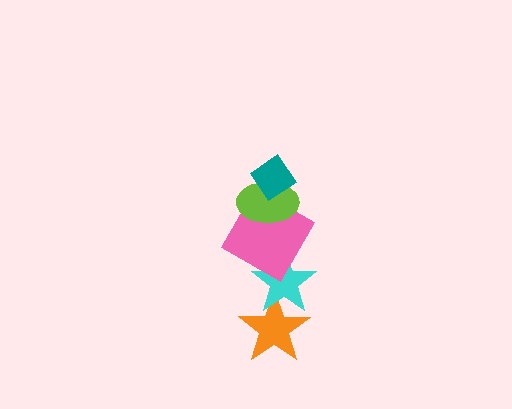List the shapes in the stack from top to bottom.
From top to bottom: the teal diamond, the lime ellipse, the pink diamond, the cyan star, the orange star.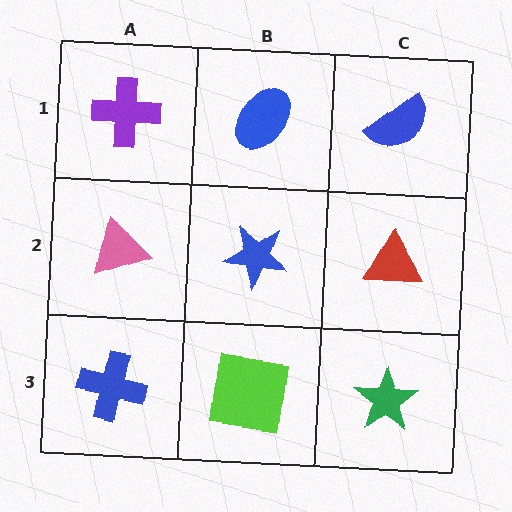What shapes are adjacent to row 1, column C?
A red triangle (row 2, column C), a blue ellipse (row 1, column B).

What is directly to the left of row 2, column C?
A blue star.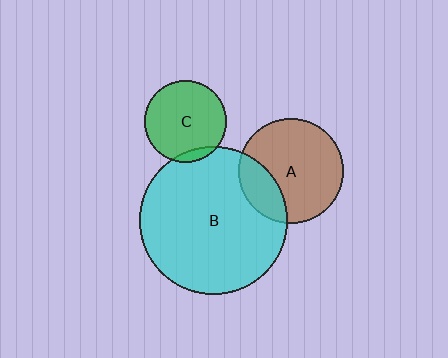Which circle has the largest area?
Circle B (cyan).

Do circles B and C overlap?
Yes.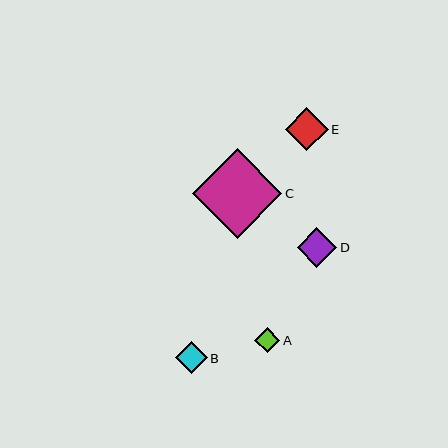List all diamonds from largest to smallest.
From largest to smallest: C, E, D, B, A.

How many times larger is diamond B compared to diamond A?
Diamond B is approximately 1.3 times the size of diamond A.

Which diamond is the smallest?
Diamond A is the smallest with a size of approximately 25 pixels.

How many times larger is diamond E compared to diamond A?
Diamond E is approximately 1.7 times the size of diamond A.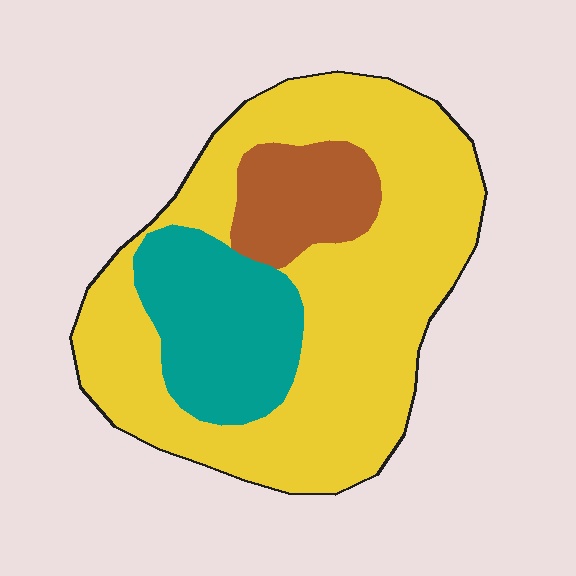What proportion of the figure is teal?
Teal takes up about one fifth (1/5) of the figure.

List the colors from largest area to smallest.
From largest to smallest: yellow, teal, brown.